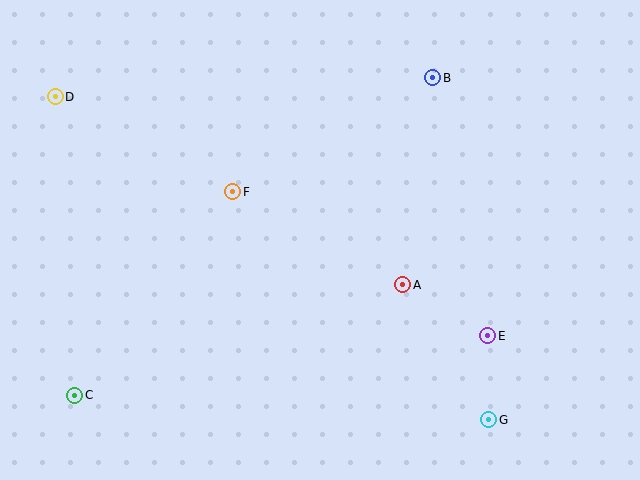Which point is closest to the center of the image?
Point A at (403, 285) is closest to the center.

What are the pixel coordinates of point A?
Point A is at (403, 285).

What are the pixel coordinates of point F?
Point F is at (233, 192).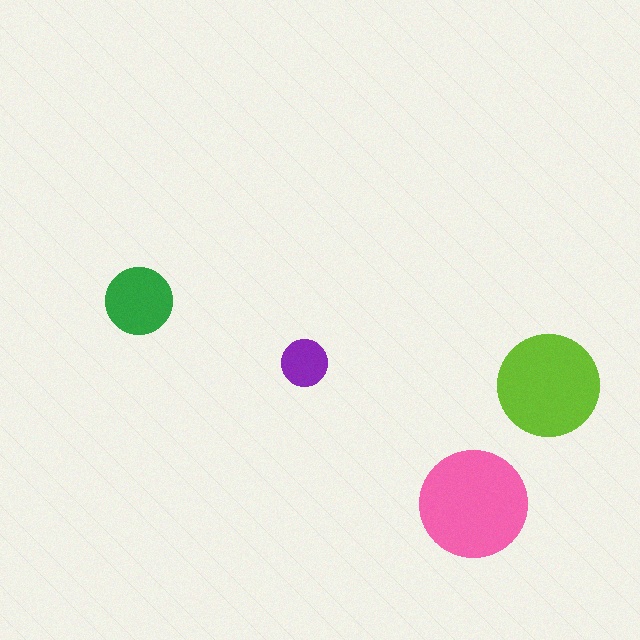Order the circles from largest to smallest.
the pink one, the lime one, the green one, the purple one.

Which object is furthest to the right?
The lime circle is rightmost.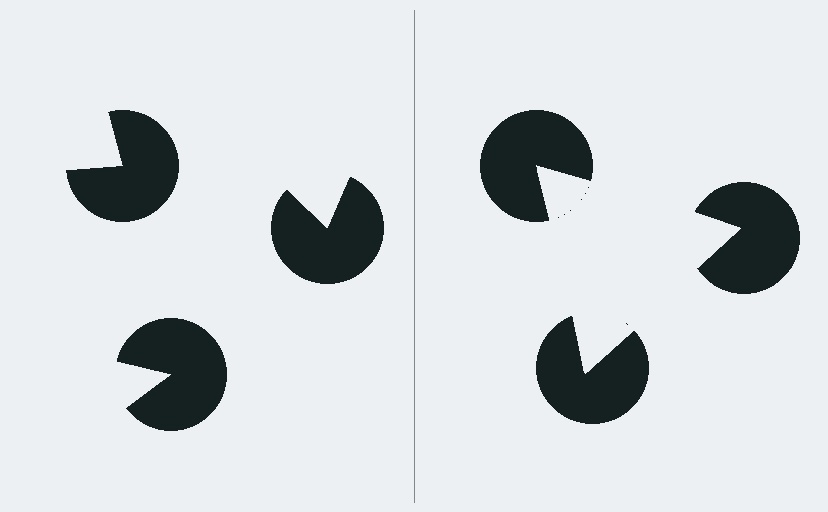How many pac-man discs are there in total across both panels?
6 — 3 on each side.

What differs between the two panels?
The pac-man discs are positioned identically on both sides; only the wedge orientations differ. On the right they align to a triangle; on the left they are misaligned.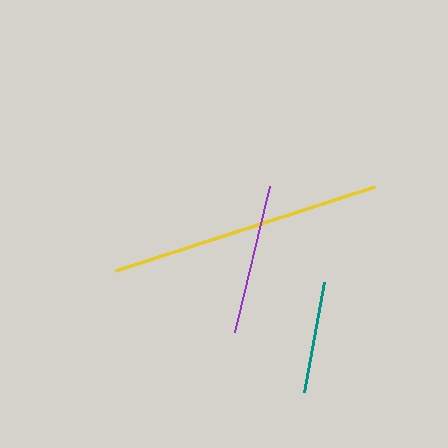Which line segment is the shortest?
The teal line is the shortest at approximately 112 pixels.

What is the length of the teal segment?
The teal segment is approximately 112 pixels long.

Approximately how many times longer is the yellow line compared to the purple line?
The yellow line is approximately 1.8 times the length of the purple line.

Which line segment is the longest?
The yellow line is the longest at approximately 271 pixels.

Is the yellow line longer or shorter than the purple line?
The yellow line is longer than the purple line.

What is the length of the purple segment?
The purple segment is approximately 150 pixels long.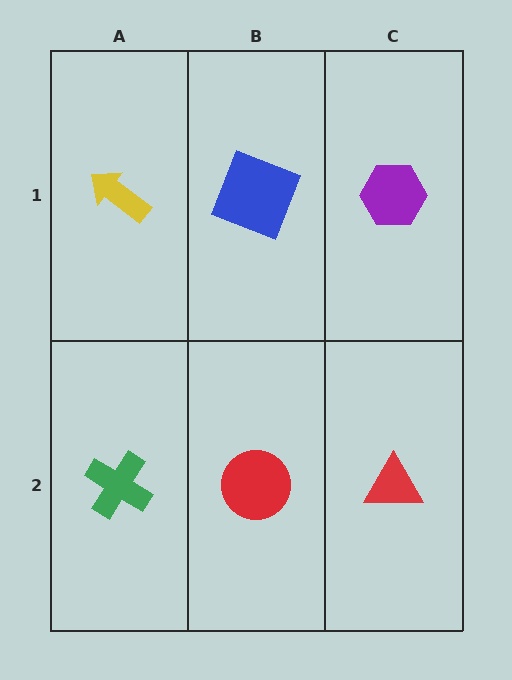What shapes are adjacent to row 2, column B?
A blue square (row 1, column B), a green cross (row 2, column A), a red triangle (row 2, column C).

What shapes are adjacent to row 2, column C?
A purple hexagon (row 1, column C), a red circle (row 2, column B).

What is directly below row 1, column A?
A green cross.